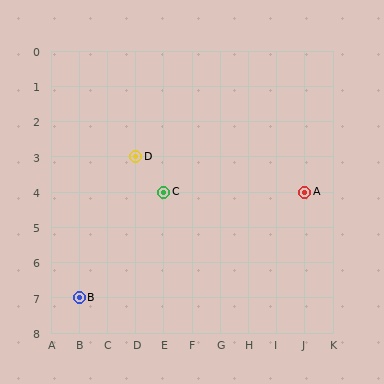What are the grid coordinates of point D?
Point D is at grid coordinates (D, 3).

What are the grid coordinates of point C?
Point C is at grid coordinates (E, 4).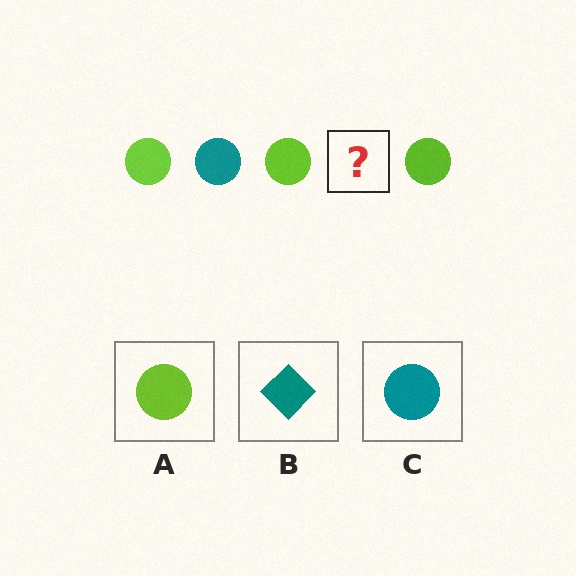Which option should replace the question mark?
Option C.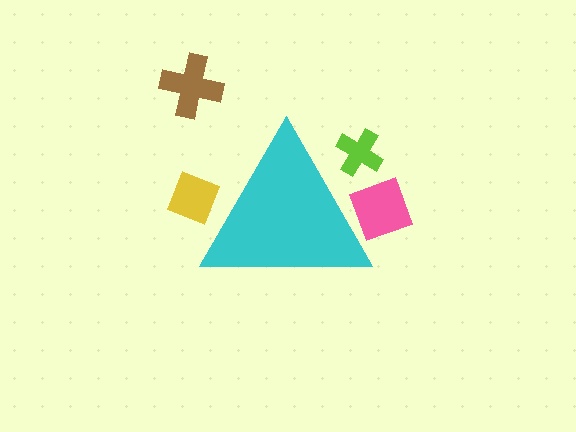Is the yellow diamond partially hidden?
Yes, the yellow diamond is partially hidden behind the cyan triangle.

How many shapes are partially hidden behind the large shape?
3 shapes are partially hidden.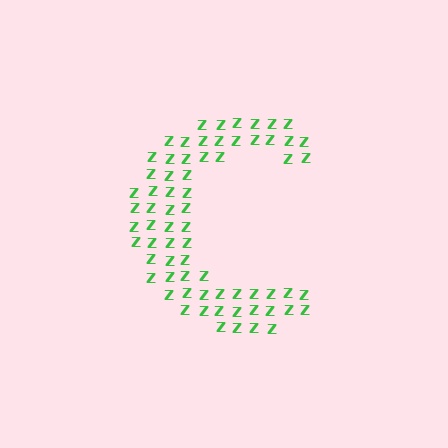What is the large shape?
The large shape is the letter C.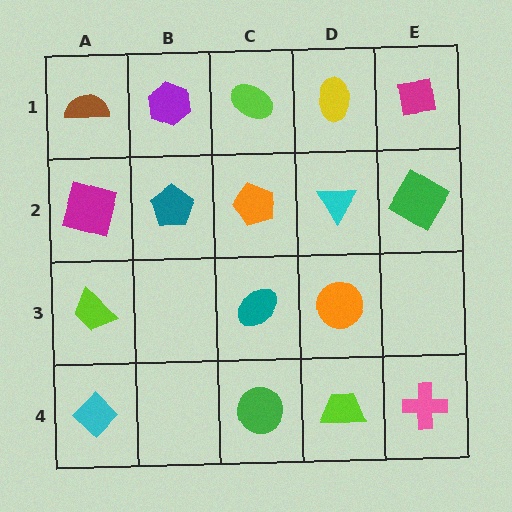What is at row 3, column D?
An orange circle.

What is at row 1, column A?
A brown semicircle.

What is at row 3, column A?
A lime trapezoid.